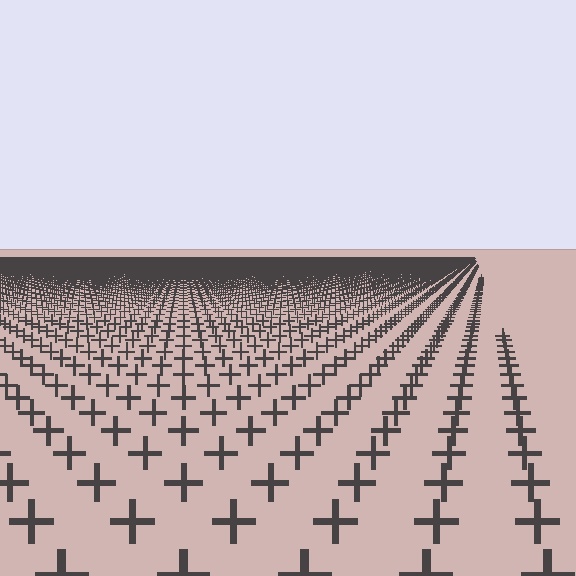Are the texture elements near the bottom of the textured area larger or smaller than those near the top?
Larger. Near the bottom, elements are closer to the viewer and appear at a bigger on-screen size.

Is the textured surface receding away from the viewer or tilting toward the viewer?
The surface is receding away from the viewer. Texture elements get smaller and denser toward the top.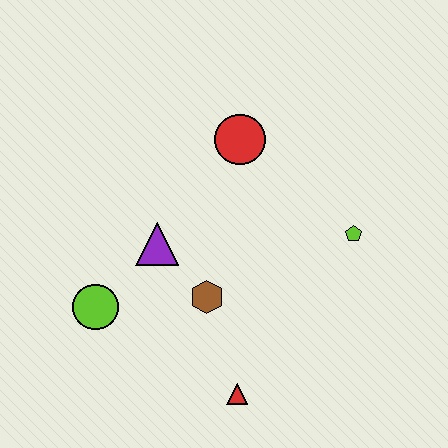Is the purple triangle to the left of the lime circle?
No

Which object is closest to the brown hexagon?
The purple triangle is closest to the brown hexagon.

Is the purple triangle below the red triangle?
No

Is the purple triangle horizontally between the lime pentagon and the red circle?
No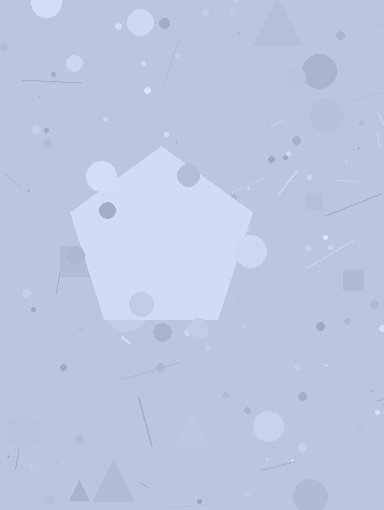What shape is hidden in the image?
A pentagon is hidden in the image.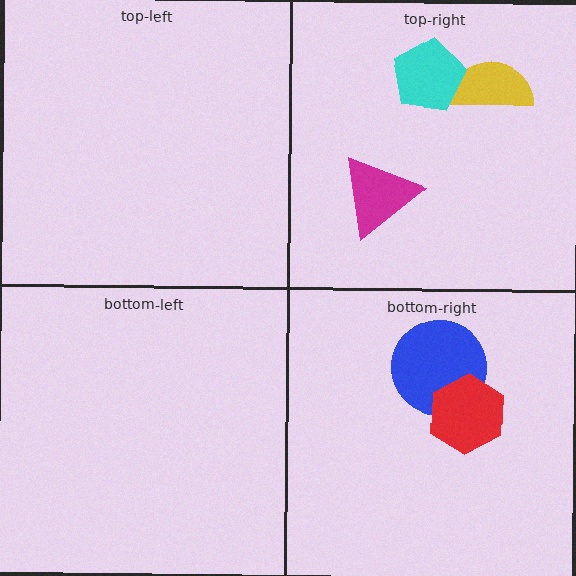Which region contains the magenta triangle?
The top-right region.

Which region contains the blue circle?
The bottom-right region.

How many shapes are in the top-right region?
3.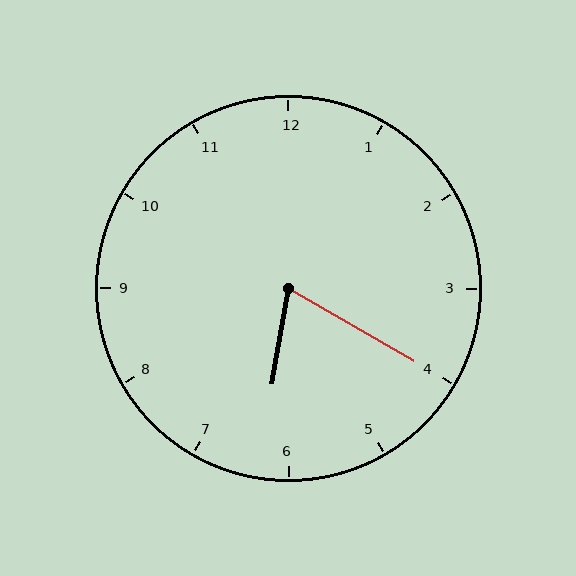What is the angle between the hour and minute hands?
Approximately 70 degrees.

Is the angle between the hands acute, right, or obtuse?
It is acute.